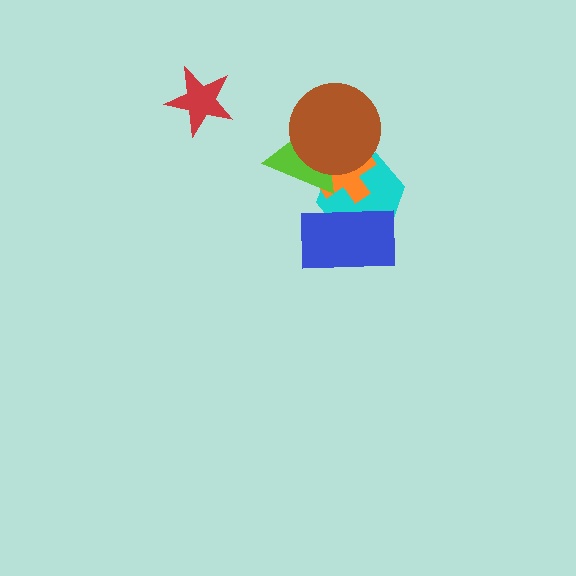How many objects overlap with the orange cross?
4 objects overlap with the orange cross.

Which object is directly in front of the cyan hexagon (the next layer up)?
The blue rectangle is directly in front of the cyan hexagon.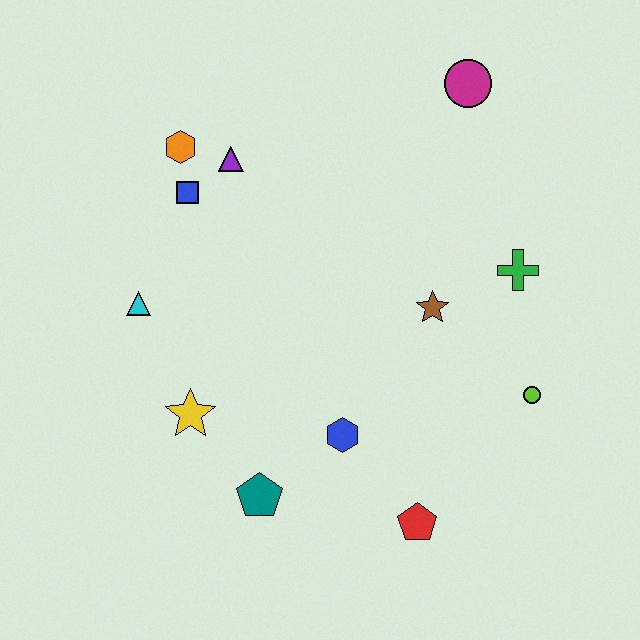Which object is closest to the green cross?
The brown star is closest to the green cross.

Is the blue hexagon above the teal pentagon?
Yes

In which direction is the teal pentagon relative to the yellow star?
The teal pentagon is below the yellow star.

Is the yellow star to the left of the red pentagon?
Yes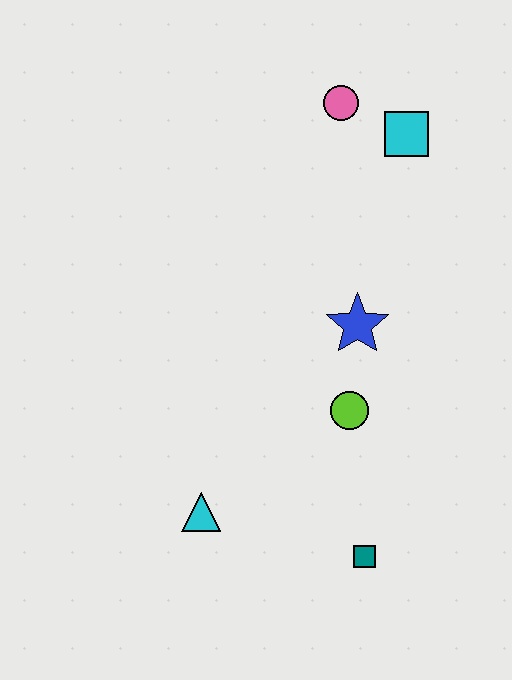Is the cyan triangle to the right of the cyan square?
No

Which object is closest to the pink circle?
The cyan square is closest to the pink circle.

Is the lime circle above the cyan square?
No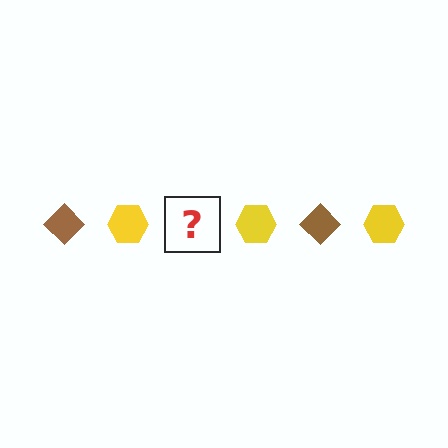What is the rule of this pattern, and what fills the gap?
The rule is that the pattern alternates between brown diamond and yellow hexagon. The gap should be filled with a brown diamond.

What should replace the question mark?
The question mark should be replaced with a brown diamond.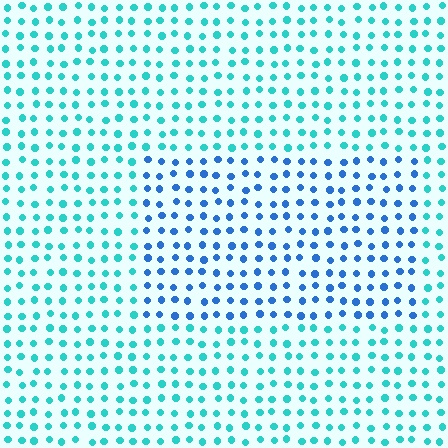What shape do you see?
I see a rectangle.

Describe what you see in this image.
The image is filled with small cyan elements in a uniform arrangement. A rectangle-shaped region is visible where the elements are tinted to a slightly different hue, forming a subtle color boundary.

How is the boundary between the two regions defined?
The boundary is defined purely by a slight shift in hue (about 38 degrees). Spacing, size, and orientation are identical on both sides.